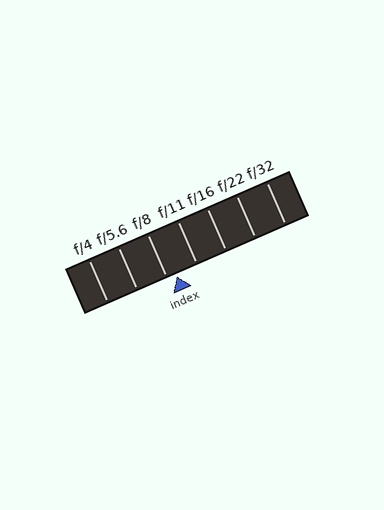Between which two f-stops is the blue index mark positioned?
The index mark is between f/8 and f/11.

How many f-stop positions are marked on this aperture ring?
There are 7 f-stop positions marked.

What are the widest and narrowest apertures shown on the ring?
The widest aperture shown is f/4 and the narrowest is f/32.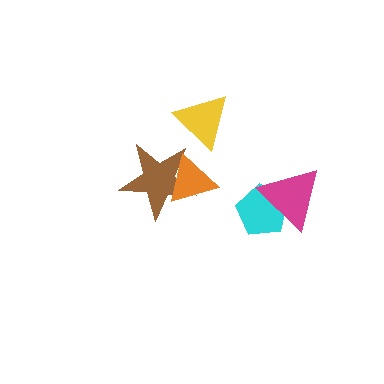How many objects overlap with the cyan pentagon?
1 object overlaps with the cyan pentagon.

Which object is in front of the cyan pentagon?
The magenta triangle is in front of the cyan pentagon.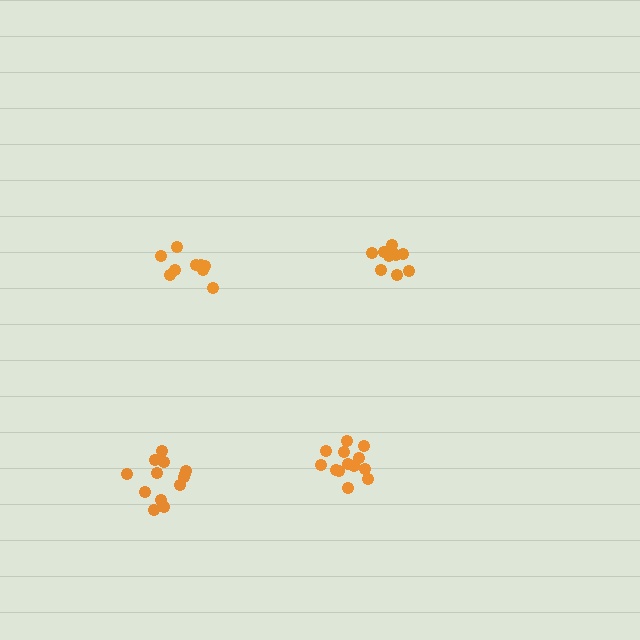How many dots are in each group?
Group 1: 13 dots, Group 2: 13 dots, Group 3: 9 dots, Group 4: 9 dots (44 total).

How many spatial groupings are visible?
There are 4 spatial groupings.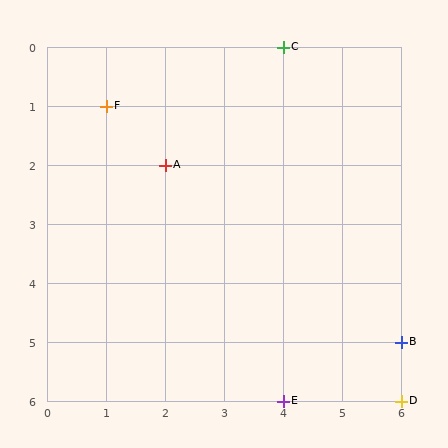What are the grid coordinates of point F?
Point F is at grid coordinates (1, 1).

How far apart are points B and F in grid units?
Points B and F are 5 columns and 4 rows apart (about 6.4 grid units diagonally).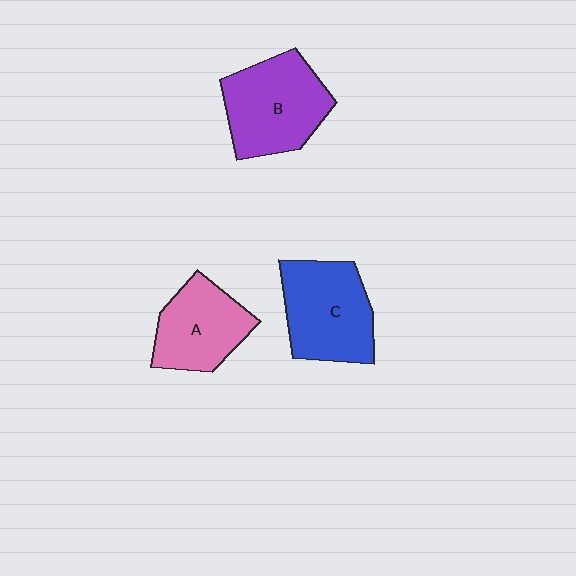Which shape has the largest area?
Shape B (purple).